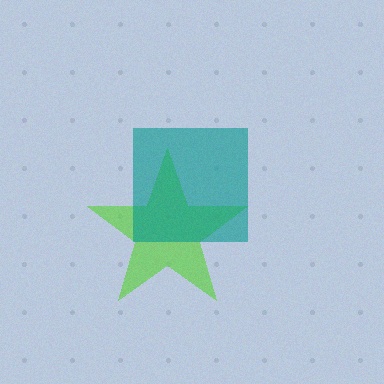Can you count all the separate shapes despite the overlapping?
Yes, there are 2 separate shapes.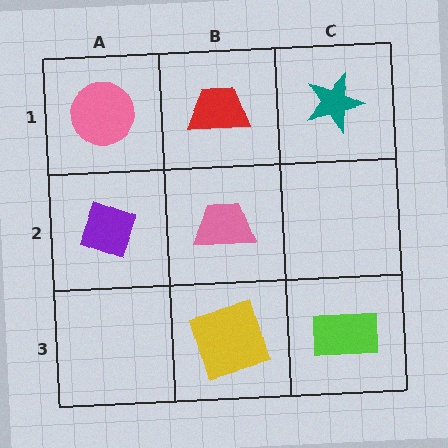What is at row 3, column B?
A yellow square.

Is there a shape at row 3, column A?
No, that cell is empty.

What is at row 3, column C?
A lime rectangle.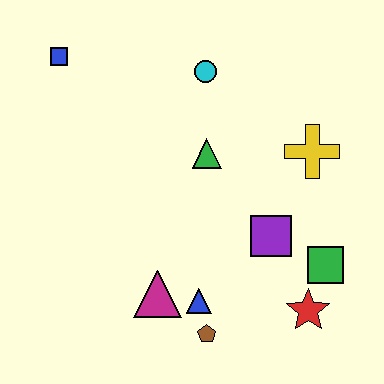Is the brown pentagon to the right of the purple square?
No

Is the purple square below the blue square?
Yes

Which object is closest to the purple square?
The green square is closest to the purple square.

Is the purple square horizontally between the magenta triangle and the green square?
Yes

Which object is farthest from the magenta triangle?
The blue square is farthest from the magenta triangle.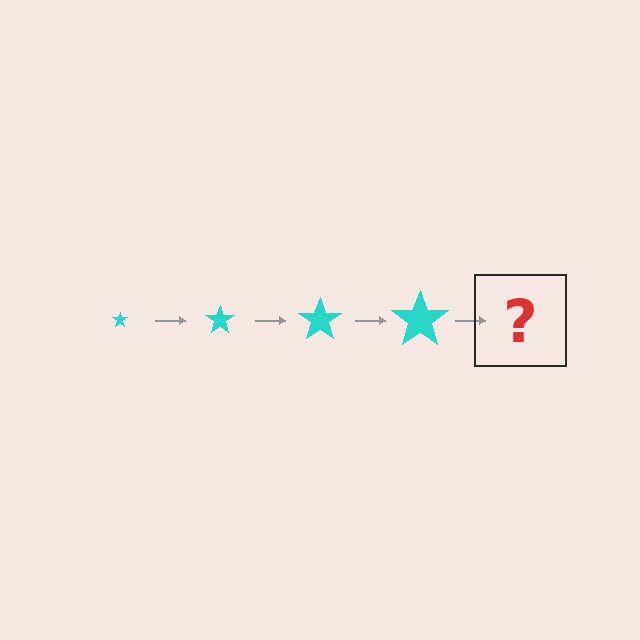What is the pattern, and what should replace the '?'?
The pattern is that the star gets progressively larger each step. The '?' should be a cyan star, larger than the previous one.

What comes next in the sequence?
The next element should be a cyan star, larger than the previous one.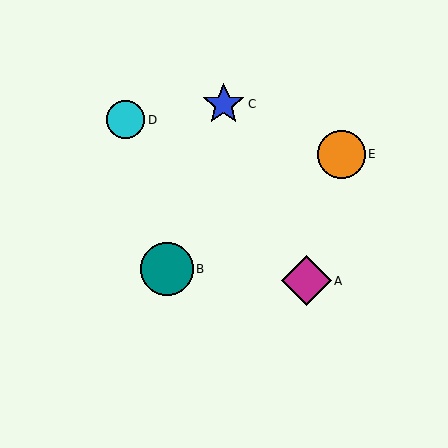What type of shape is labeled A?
Shape A is a magenta diamond.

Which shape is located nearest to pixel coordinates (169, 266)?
The teal circle (labeled B) at (167, 269) is nearest to that location.